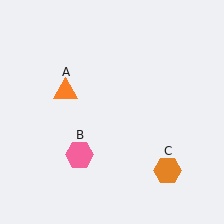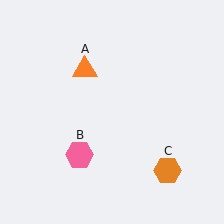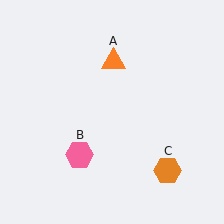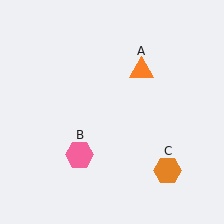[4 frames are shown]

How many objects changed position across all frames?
1 object changed position: orange triangle (object A).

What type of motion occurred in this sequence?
The orange triangle (object A) rotated clockwise around the center of the scene.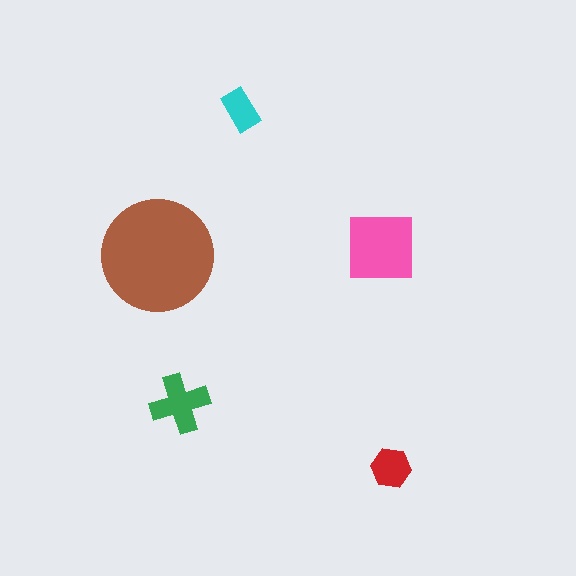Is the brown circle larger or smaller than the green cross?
Larger.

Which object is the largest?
The brown circle.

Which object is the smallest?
The cyan rectangle.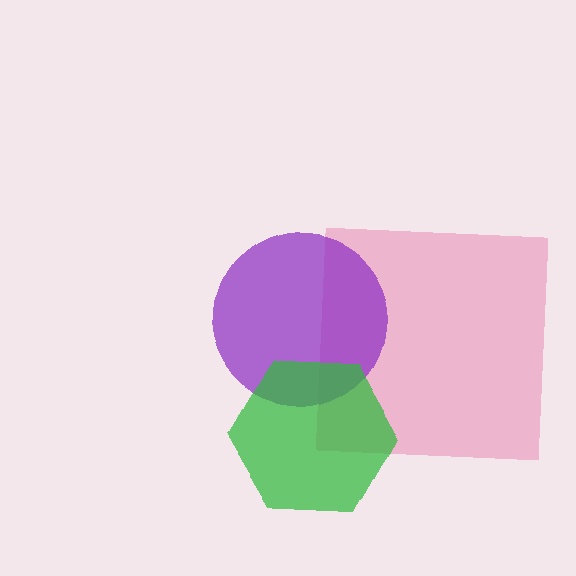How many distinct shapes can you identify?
There are 3 distinct shapes: a pink square, a purple circle, a green hexagon.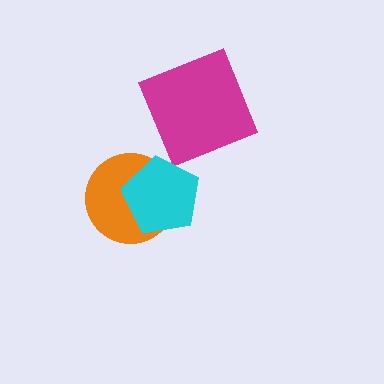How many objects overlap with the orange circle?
1 object overlaps with the orange circle.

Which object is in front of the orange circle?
The cyan pentagon is in front of the orange circle.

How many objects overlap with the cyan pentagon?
1 object overlaps with the cyan pentagon.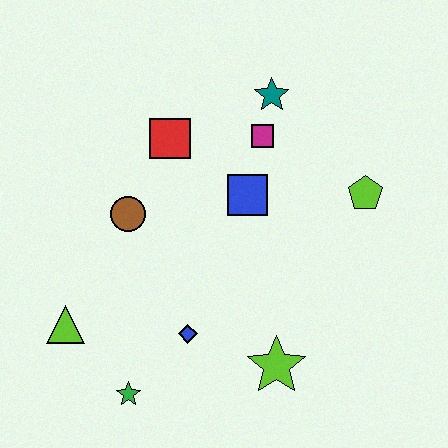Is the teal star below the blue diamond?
No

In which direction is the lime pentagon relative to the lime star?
The lime pentagon is above the lime star.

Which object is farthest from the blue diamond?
The teal star is farthest from the blue diamond.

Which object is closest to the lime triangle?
The green star is closest to the lime triangle.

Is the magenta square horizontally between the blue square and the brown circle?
No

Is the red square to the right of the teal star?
No